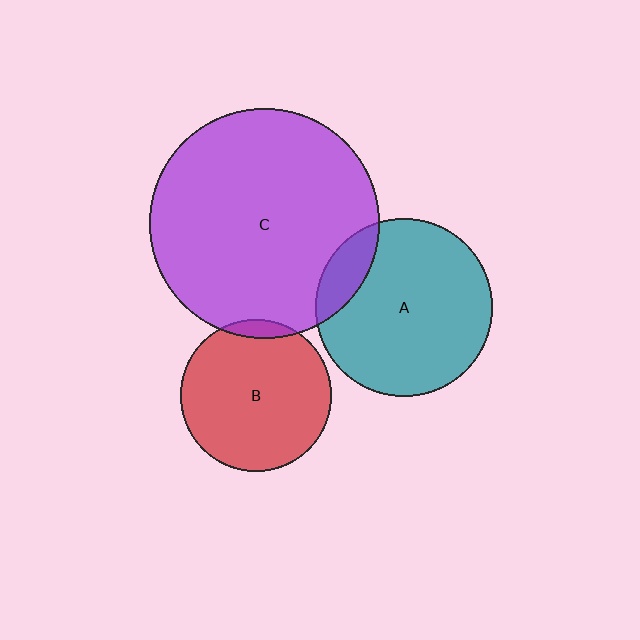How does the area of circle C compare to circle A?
Approximately 1.7 times.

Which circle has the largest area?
Circle C (purple).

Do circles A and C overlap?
Yes.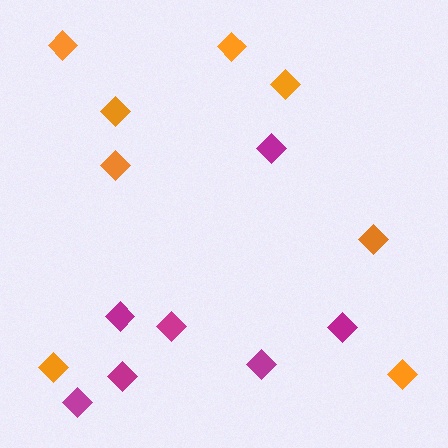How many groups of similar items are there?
There are 2 groups: one group of orange diamonds (8) and one group of magenta diamonds (7).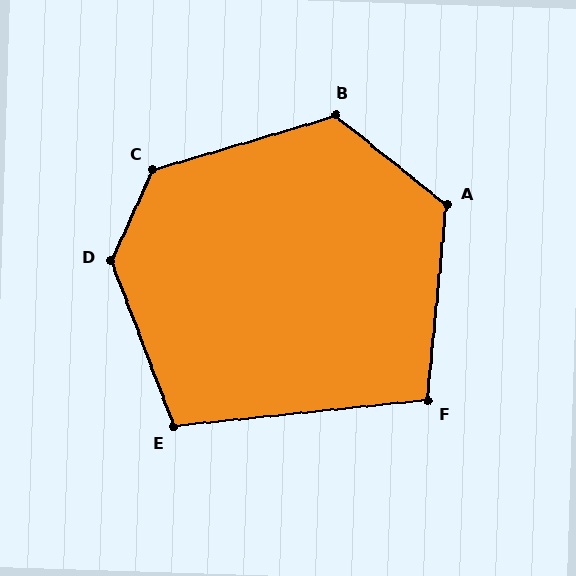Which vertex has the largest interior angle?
D, at approximately 134 degrees.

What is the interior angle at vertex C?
Approximately 132 degrees (obtuse).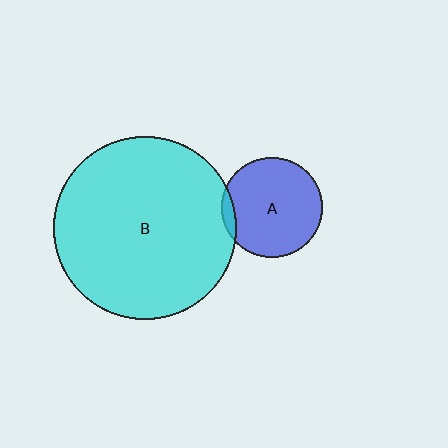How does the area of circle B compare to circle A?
Approximately 3.3 times.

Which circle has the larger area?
Circle B (cyan).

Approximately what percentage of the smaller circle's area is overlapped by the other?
Approximately 5%.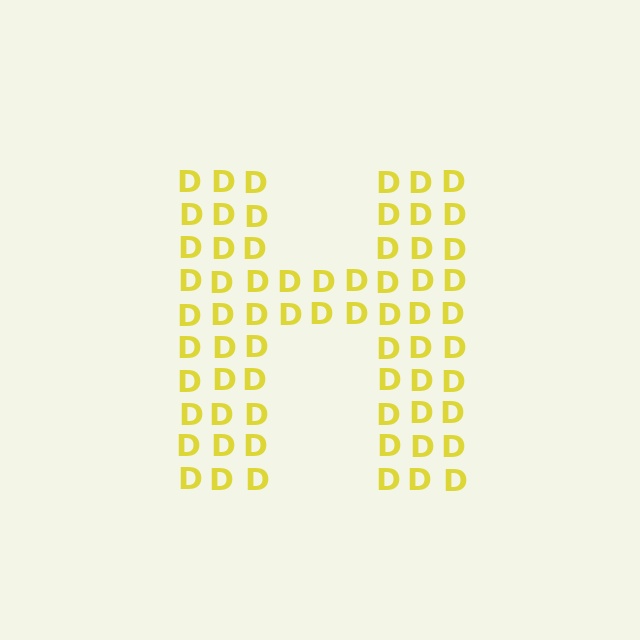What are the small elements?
The small elements are letter D's.